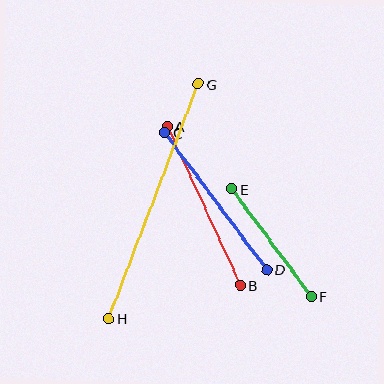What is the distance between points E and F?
The distance is approximately 133 pixels.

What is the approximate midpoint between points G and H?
The midpoint is at approximately (154, 201) pixels.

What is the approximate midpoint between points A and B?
The midpoint is at approximately (204, 206) pixels.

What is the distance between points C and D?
The distance is approximately 170 pixels.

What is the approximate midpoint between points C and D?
The midpoint is at approximately (216, 201) pixels.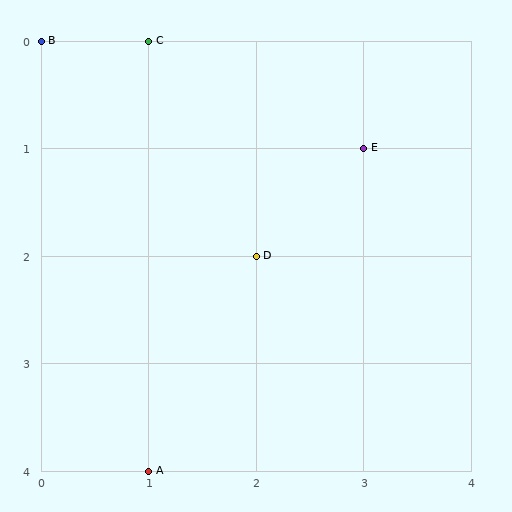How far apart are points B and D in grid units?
Points B and D are 2 columns and 2 rows apart (about 2.8 grid units diagonally).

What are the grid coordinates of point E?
Point E is at grid coordinates (3, 1).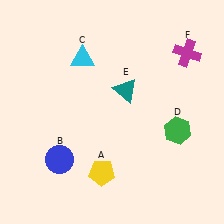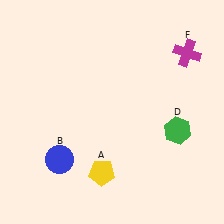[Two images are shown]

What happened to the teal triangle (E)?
The teal triangle (E) was removed in Image 2. It was in the top-right area of Image 1.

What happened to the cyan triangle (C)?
The cyan triangle (C) was removed in Image 2. It was in the top-left area of Image 1.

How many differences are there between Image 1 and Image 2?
There are 2 differences between the two images.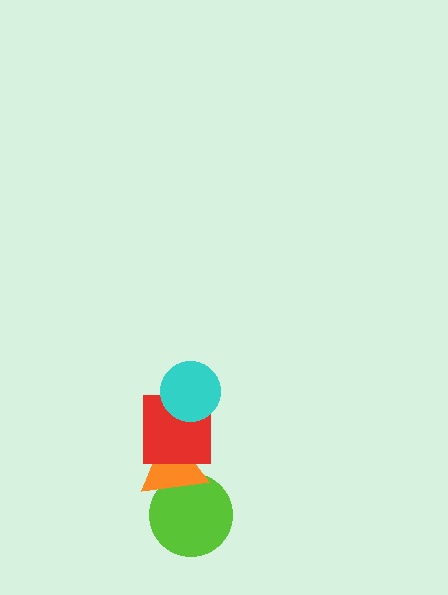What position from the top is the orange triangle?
The orange triangle is 3rd from the top.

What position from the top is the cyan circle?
The cyan circle is 1st from the top.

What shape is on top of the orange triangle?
The red square is on top of the orange triangle.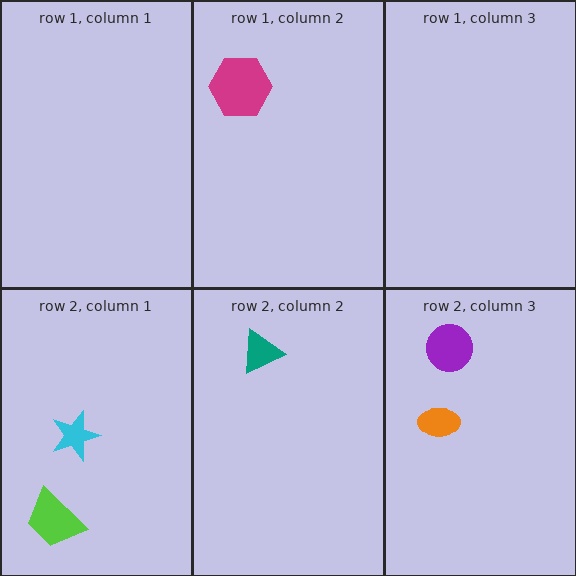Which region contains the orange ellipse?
The row 2, column 3 region.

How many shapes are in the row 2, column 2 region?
1.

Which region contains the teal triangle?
The row 2, column 2 region.